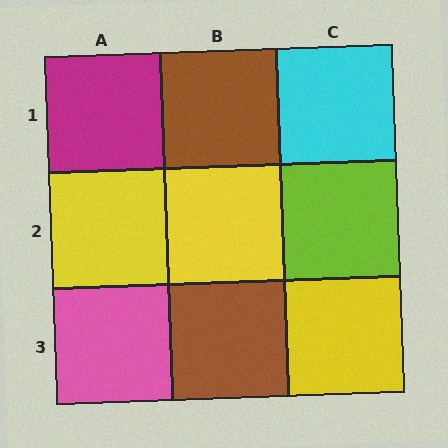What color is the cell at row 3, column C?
Yellow.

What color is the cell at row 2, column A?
Yellow.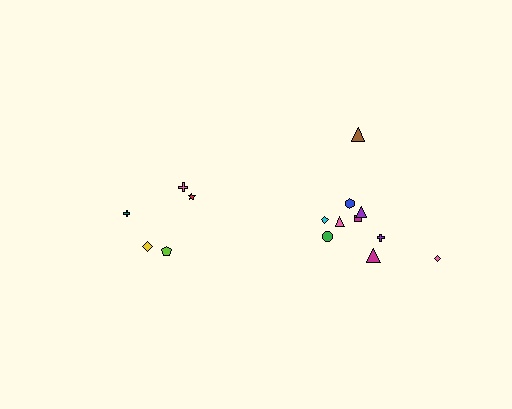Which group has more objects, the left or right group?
The right group.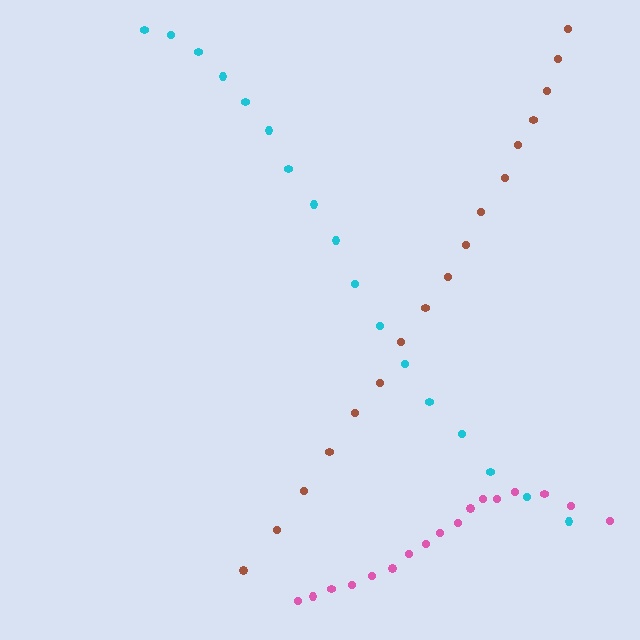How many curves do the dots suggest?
There are 3 distinct paths.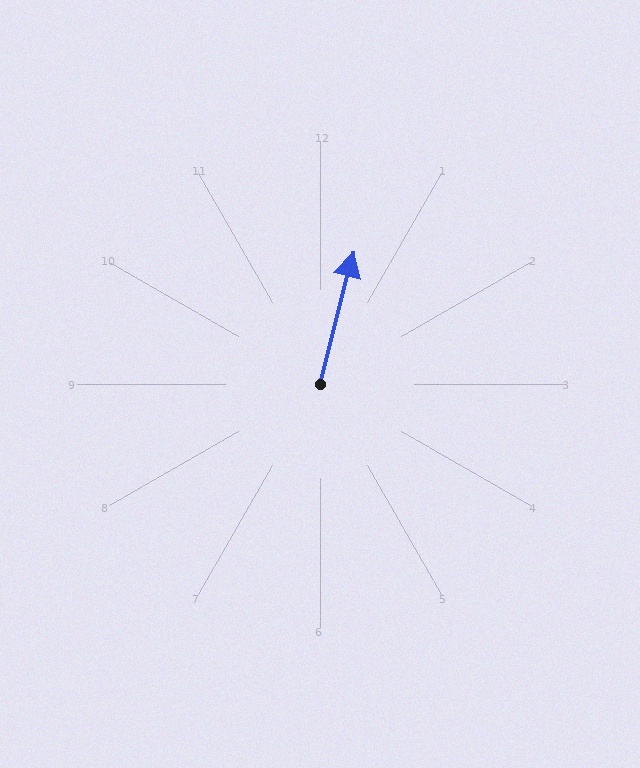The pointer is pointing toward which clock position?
Roughly 12 o'clock.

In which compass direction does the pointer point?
North.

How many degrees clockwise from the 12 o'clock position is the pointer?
Approximately 14 degrees.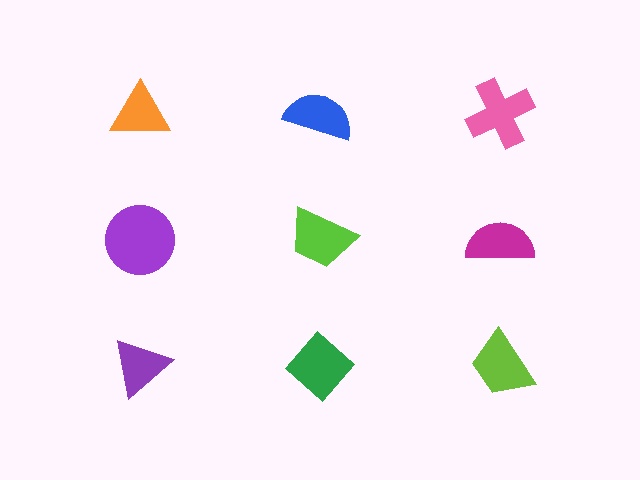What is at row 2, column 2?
A lime trapezoid.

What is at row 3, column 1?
A purple triangle.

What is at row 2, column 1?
A purple circle.